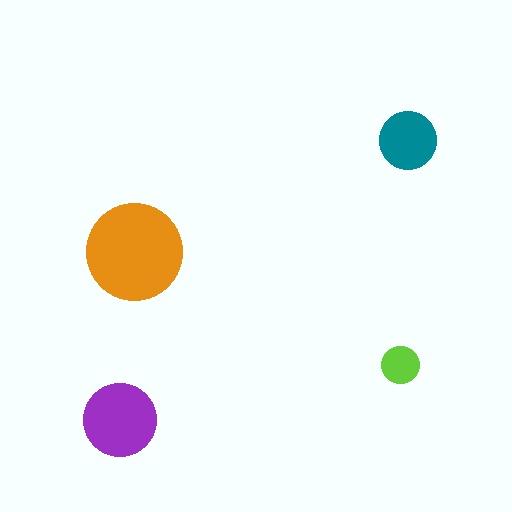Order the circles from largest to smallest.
the orange one, the purple one, the teal one, the lime one.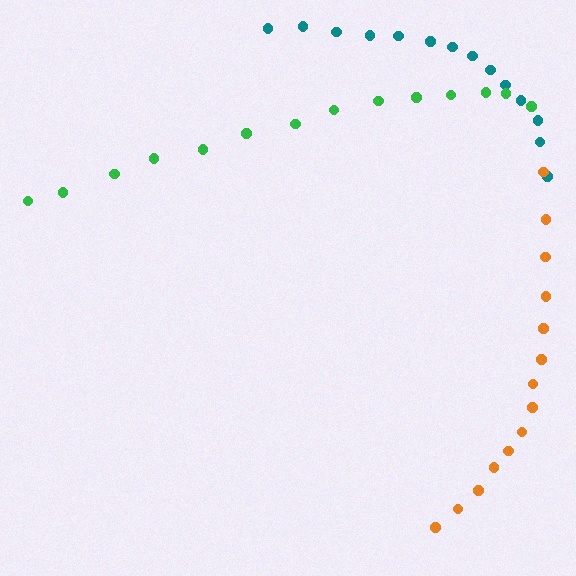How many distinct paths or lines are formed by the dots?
There are 3 distinct paths.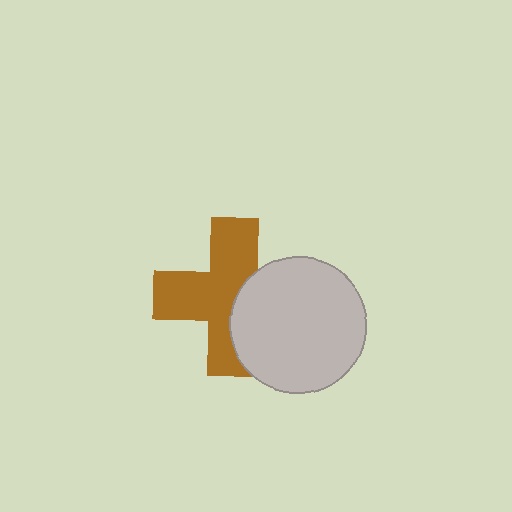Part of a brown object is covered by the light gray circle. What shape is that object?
It is a cross.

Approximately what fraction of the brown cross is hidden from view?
Roughly 36% of the brown cross is hidden behind the light gray circle.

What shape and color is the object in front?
The object in front is a light gray circle.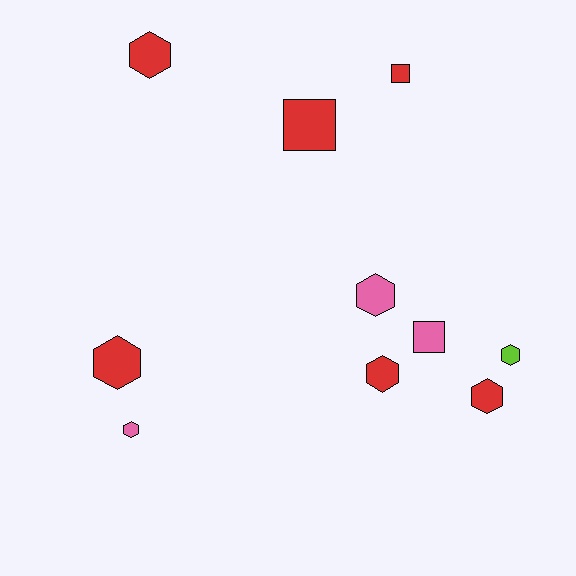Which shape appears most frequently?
Hexagon, with 7 objects.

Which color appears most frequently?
Red, with 6 objects.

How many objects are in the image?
There are 10 objects.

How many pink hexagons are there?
There are 2 pink hexagons.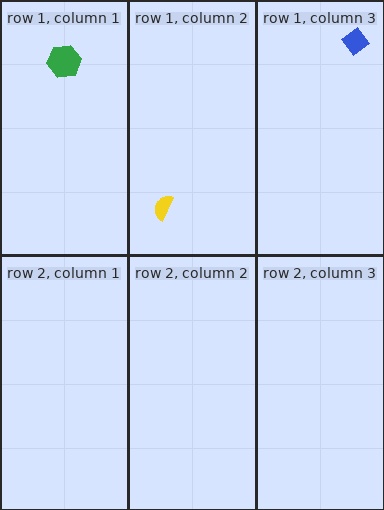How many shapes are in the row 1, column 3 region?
1.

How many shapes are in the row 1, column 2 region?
1.